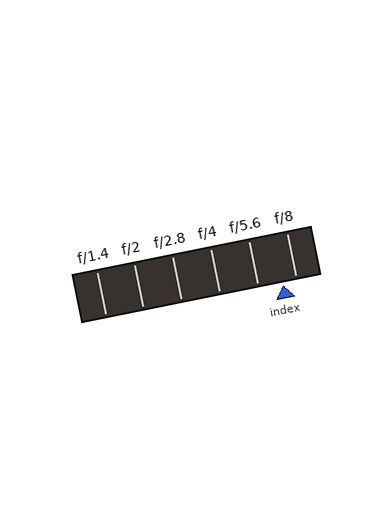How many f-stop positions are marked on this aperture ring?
There are 6 f-stop positions marked.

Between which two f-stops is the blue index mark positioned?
The index mark is between f/5.6 and f/8.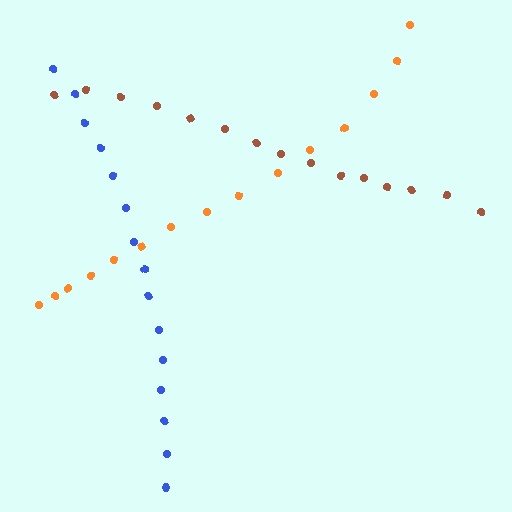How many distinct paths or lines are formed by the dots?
There are 3 distinct paths.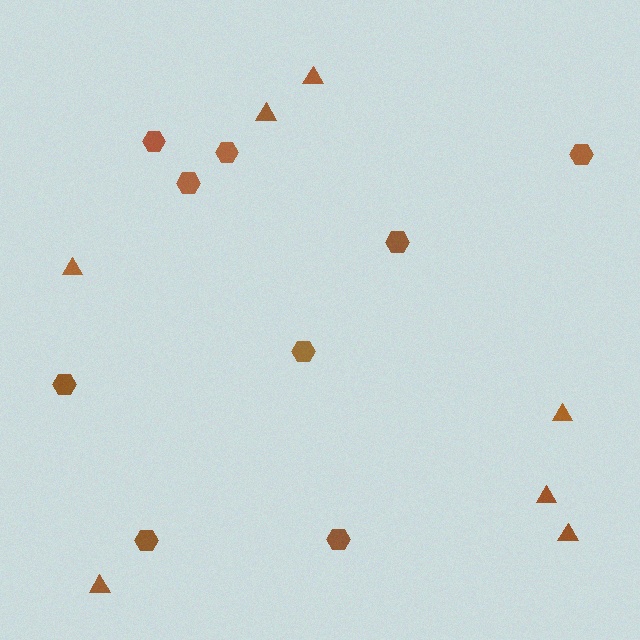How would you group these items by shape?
There are 2 groups: one group of triangles (7) and one group of hexagons (9).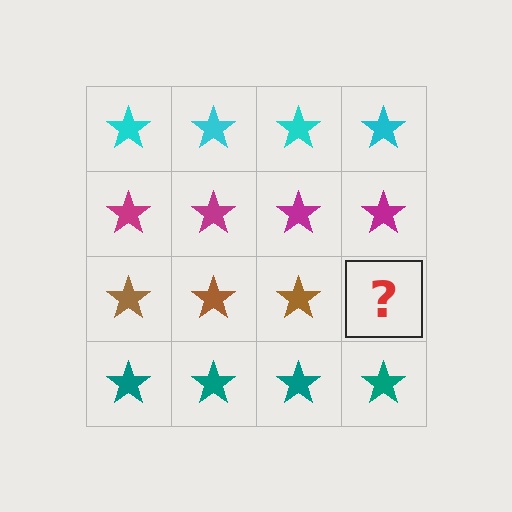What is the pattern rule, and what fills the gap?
The rule is that each row has a consistent color. The gap should be filled with a brown star.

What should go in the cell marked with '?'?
The missing cell should contain a brown star.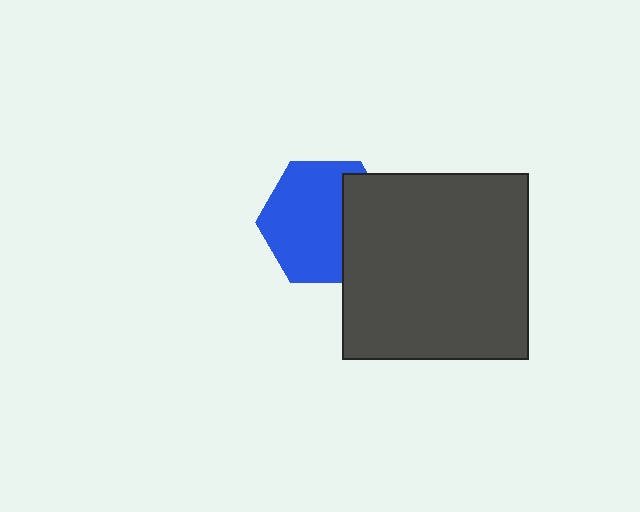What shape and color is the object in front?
The object in front is a dark gray square.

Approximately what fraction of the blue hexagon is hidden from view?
Roughly 33% of the blue hexagon is hidden behind the dark gray square.